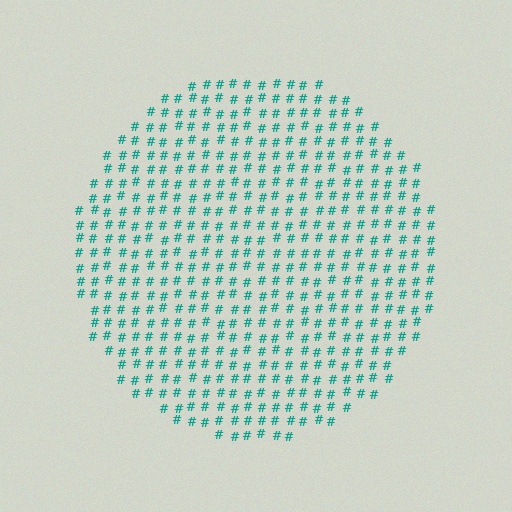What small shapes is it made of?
It is made of small hash symbols.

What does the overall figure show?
The overall figure shows a circle.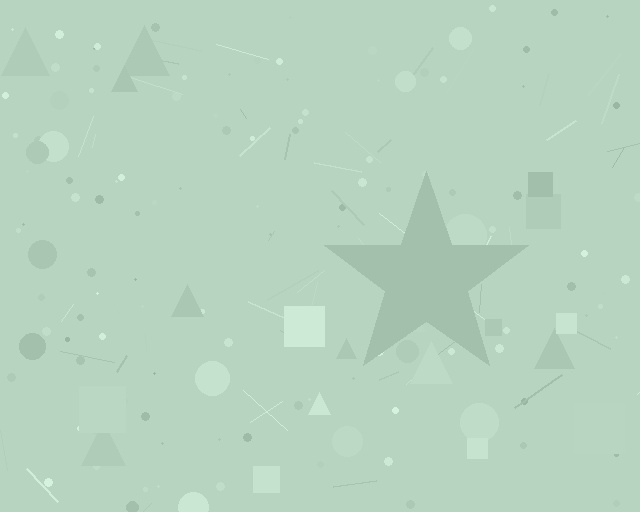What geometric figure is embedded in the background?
A star is embedded in the background.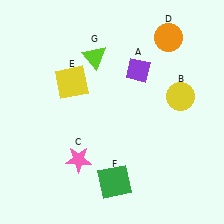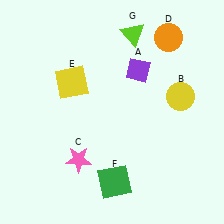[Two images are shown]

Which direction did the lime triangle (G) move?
The lime triangle (G) moved right.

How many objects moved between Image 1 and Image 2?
1 object moved between the two images.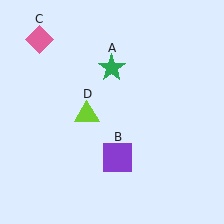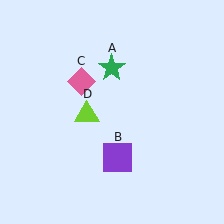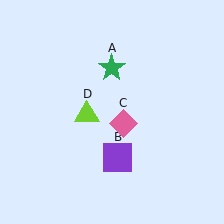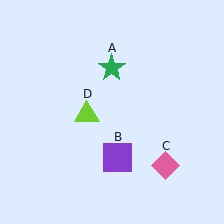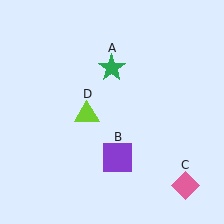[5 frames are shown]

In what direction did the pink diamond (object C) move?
The pink diamond (object C) moved down and to the right.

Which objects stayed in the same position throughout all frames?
Green star (object A) and purple square (object B) and lime triangle (object D) remained stationary.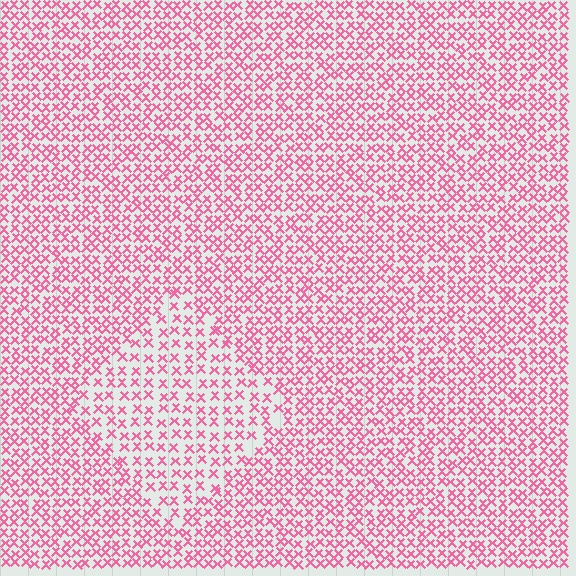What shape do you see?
I see a diamond.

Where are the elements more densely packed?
The elements are more densely packed outside the diamond boundary.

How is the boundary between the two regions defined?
The boundary is defined by a change in element density (approximately 1.6x ratio). All elements are the same color, size, and shape.